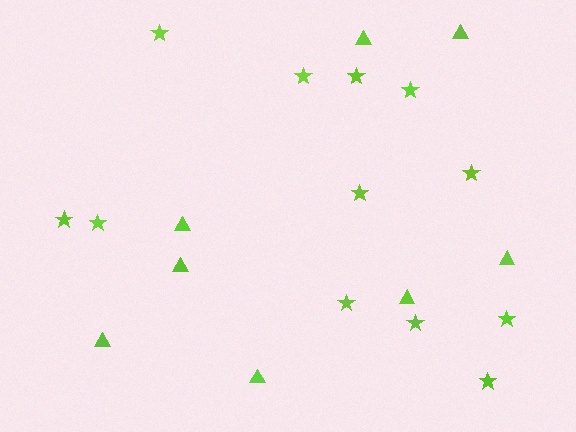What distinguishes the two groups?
There are 2 groups: one group of triangles (8) and one group of stars (12).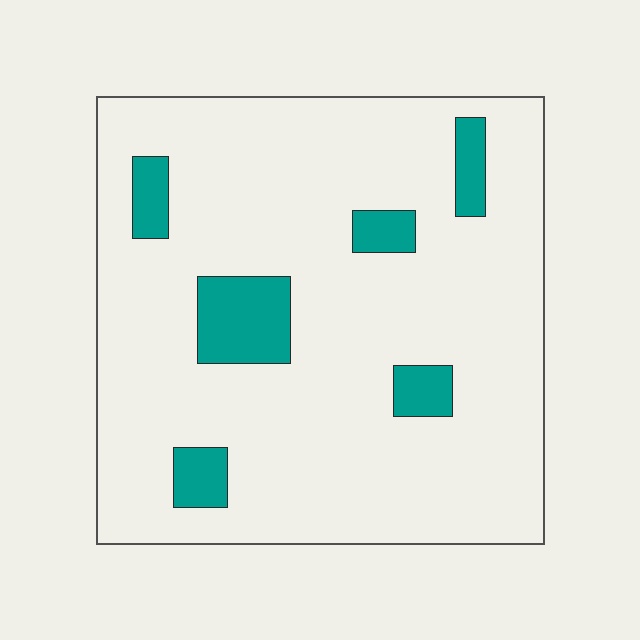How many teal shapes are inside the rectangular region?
6.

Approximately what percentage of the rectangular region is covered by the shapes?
Approximately 10%.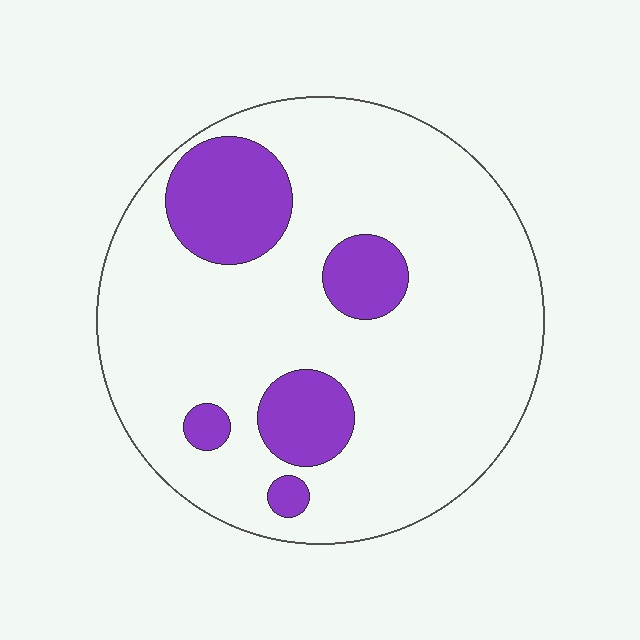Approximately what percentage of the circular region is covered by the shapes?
Approximately 20%.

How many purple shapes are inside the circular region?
5.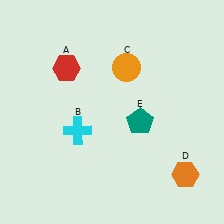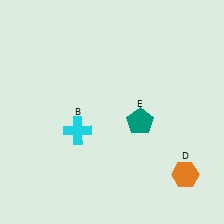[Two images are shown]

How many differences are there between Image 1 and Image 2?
There are 2 differences between the two images.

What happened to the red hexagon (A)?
The red hexagon (A) was removed in Image 2. It was in the top-left area of Image 1.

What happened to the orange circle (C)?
The orange circle (C) was removed in Image 2. It was in the top-right area of Image 1.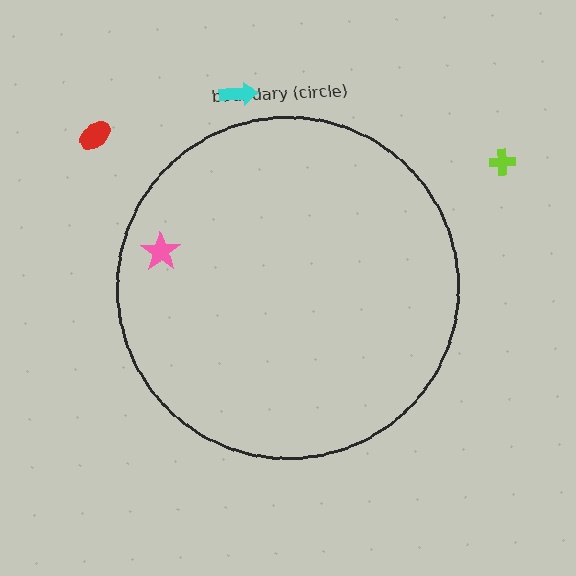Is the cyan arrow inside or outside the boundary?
Outside.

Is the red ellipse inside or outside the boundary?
Outside.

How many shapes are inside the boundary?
1 inside, 3 outside.